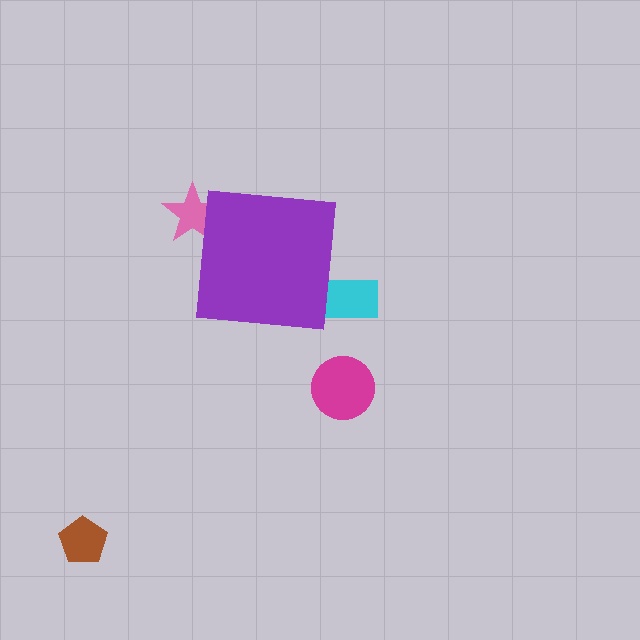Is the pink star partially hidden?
Yes, the pink star is partially hidden behind the purple square.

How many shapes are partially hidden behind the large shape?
2 shapes are partially hidden.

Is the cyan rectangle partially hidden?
Yes, the cyan rectangle is partially hidden behind the purple square.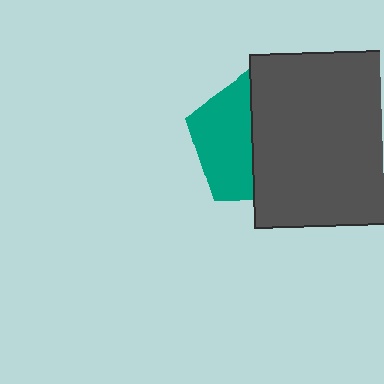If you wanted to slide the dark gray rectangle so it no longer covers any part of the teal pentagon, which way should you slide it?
Slide it right — that is the most direct way to separate the two shapes.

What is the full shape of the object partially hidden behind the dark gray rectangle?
The partially hidden object is a teal pentagon.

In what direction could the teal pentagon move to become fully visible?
The teal pentagon could move left. That would shift it out from behind the dark gray rectangle entirely.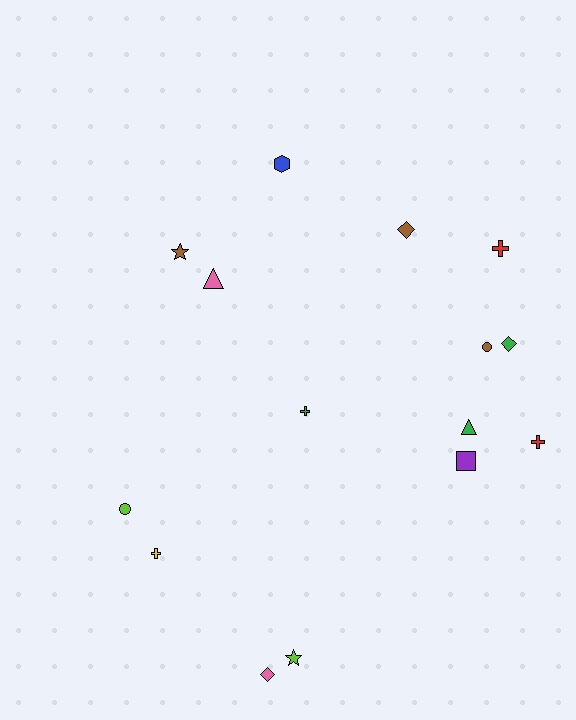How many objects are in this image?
There are 15 objects.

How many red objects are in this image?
There are 2 red objects.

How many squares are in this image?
There is 1 square.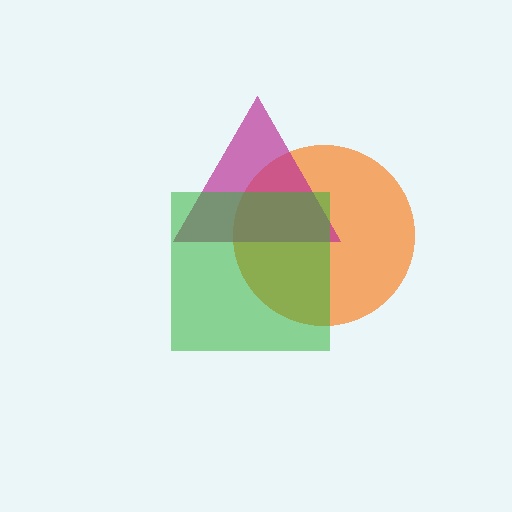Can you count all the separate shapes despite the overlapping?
Yes, there are 3 separate shapes.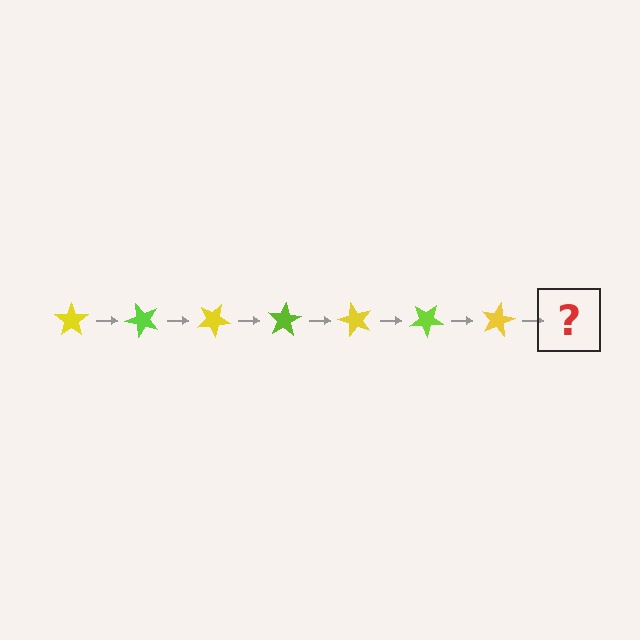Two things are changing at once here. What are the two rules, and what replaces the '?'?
The two rules are that it rotates 50 degrees each step and the color cycles through yellow and lime. The '?' should be a lime star, rotated 350 degrees from the start.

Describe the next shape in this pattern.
It should be a lime star, rotated 350 degrees from the start.